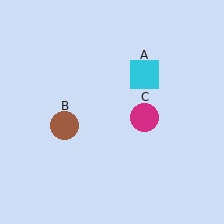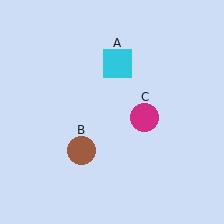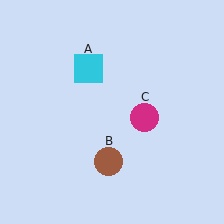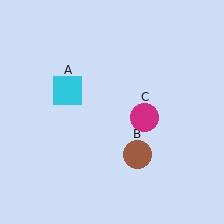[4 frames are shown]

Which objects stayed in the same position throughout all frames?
Magenta circle (object C) remained stationary.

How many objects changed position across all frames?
2 objects changed position: cyan square (object A), brown circle (object B).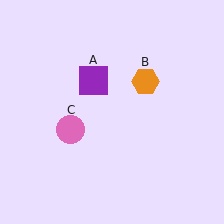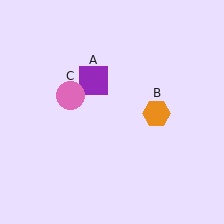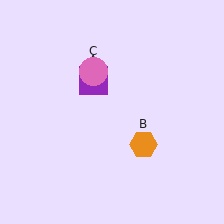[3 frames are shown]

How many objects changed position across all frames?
2 objects changed position: orange hexagon (object B), pink circle (object C).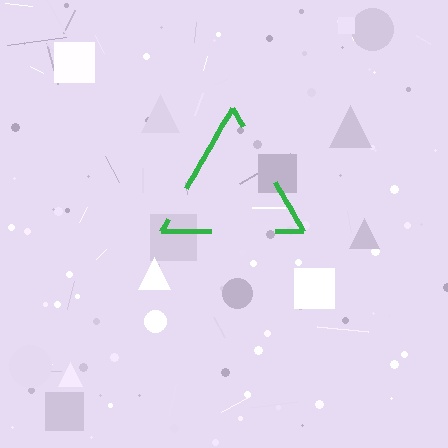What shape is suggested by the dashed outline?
The dashed outline suggests a triangle.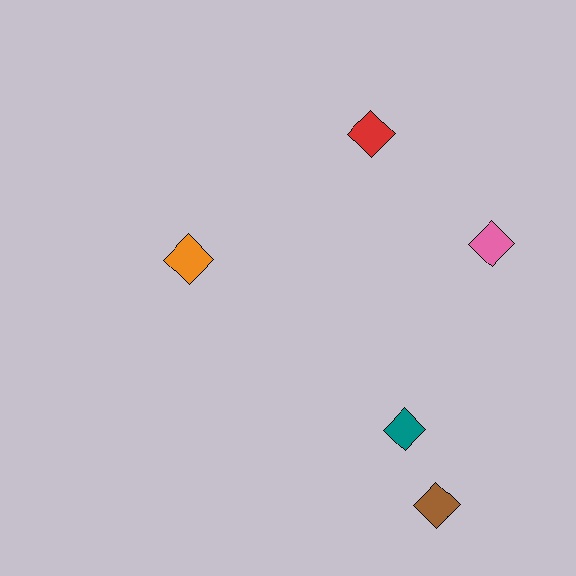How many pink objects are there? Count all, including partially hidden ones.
There is 1 pink object.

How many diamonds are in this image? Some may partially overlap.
There are 5 diamonds.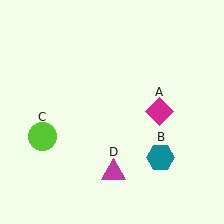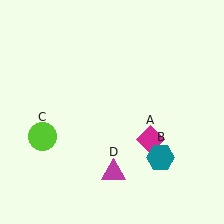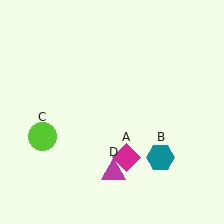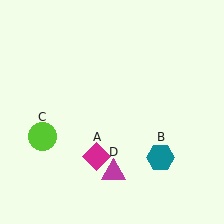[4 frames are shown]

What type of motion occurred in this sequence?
The magenta diamond (object A) rotated clockwise around the center of the scene.